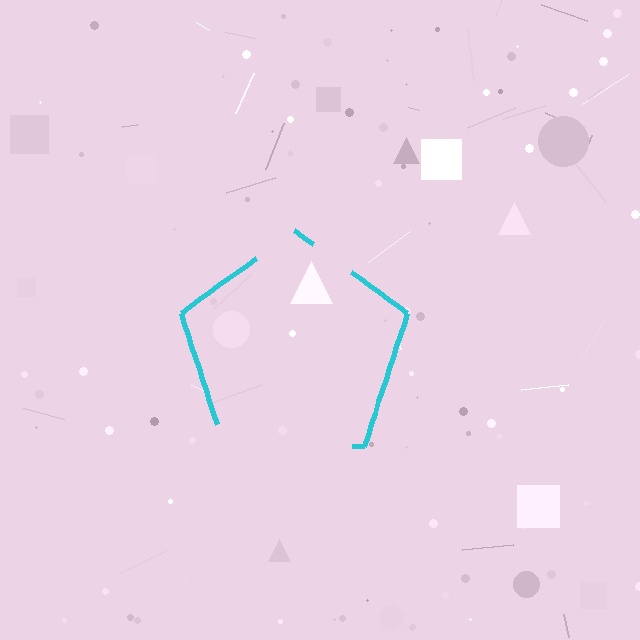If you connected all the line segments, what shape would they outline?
They would outline a pentagon.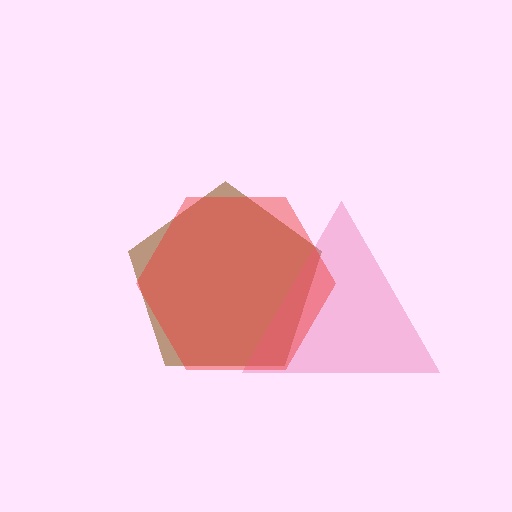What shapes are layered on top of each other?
The layered shapes are: a brown pentagon, a pink triangle, a red hexagon.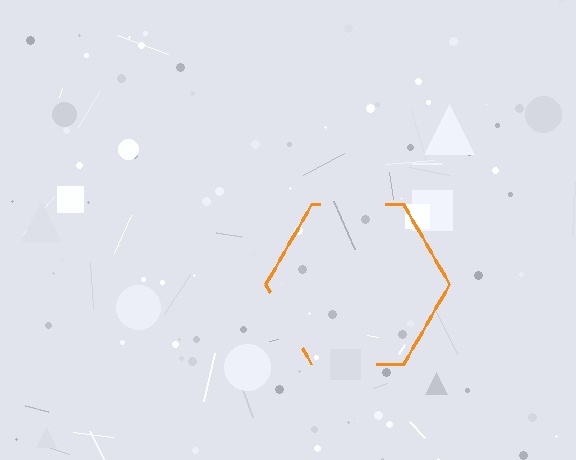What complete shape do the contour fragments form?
The contour fragments form a hexagon.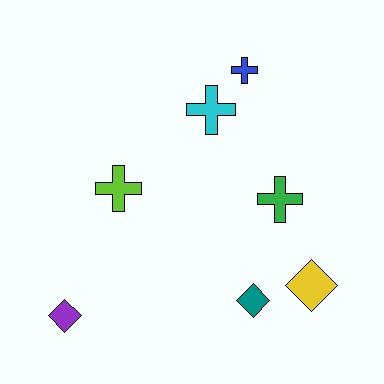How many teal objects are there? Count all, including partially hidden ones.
There is 1 teal object.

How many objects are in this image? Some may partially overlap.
There are 7 objects.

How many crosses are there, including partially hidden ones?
There are 4 crosses.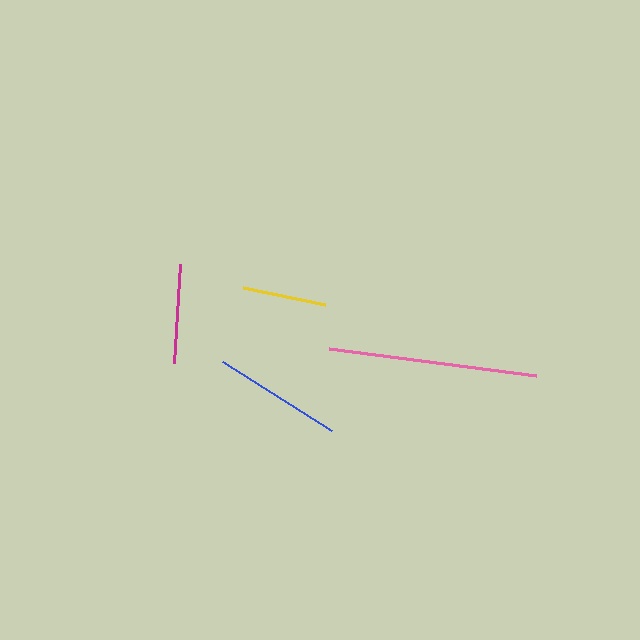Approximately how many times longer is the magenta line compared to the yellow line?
The magenta line is approximately 1.2 times the length of the yellow line.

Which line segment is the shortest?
The yellow line is the shortest at approximately 83 pixels.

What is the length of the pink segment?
The pink segment is approximately 208 pixels long.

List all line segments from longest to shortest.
From longest to shortest: pink, blue, magenta, yellow.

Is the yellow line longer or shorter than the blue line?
The blue line is longer than the yellow line.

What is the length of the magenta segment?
The magenta segment is approximately 99 pixels long.